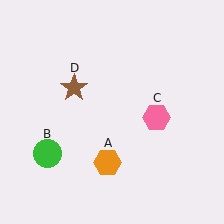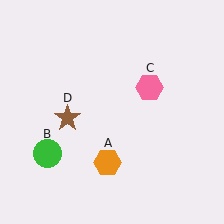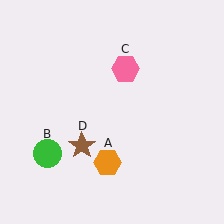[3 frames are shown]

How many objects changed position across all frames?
2 objects changed position: pink hexagon (object C), brown star (object D).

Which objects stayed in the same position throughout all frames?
Orange hexagon (object A) and green circle (object B) remained stationary.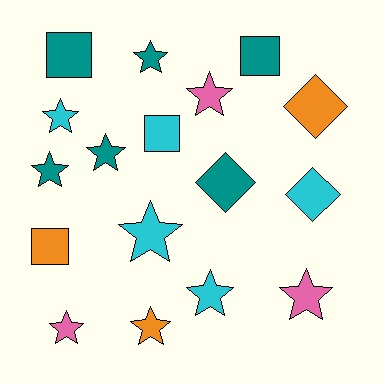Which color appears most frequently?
Teal, with 6 objects.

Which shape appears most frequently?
Star, with 10 objects.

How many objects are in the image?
There are 17 objects.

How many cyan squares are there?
There is 1 cyan square.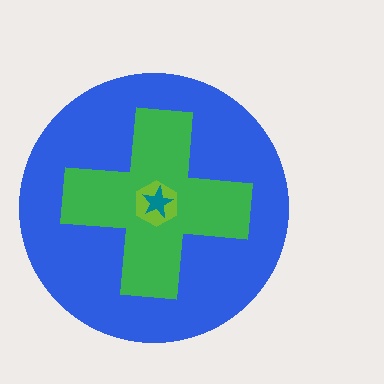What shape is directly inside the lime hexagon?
The teal star.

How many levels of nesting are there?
4.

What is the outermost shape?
The blue circle.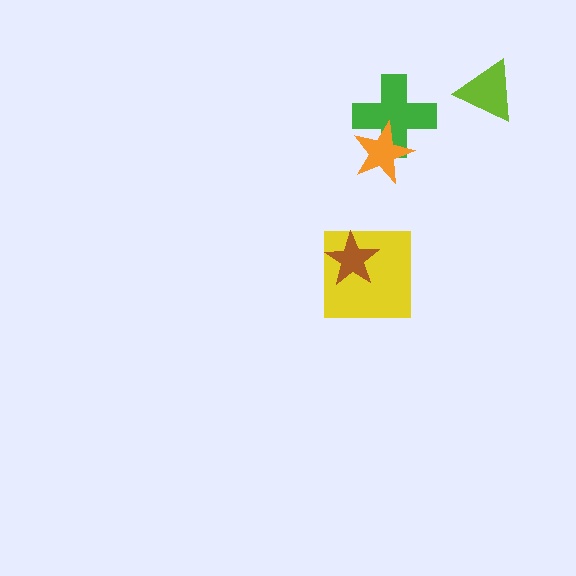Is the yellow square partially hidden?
Yes, it is partially covered by another shape.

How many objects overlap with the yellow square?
1 object overlaps with the yellow square.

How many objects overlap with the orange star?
1 object overlaps with the orange star.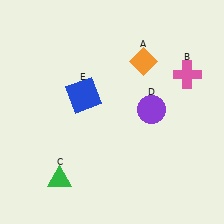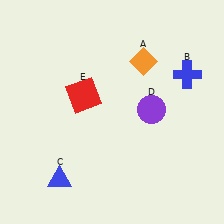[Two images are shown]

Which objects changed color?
B changed from pink to blue. C changed from green to blue. E changed from blue to red.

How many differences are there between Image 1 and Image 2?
There are 3 differences between the two images.